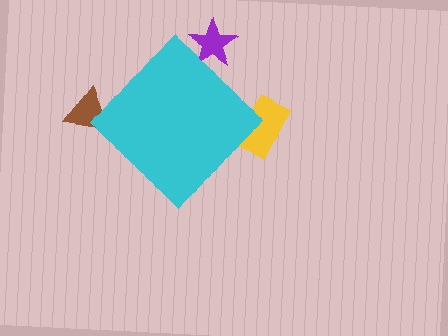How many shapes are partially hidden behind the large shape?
3 shapes are partially hidden.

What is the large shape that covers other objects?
A cyan diamond.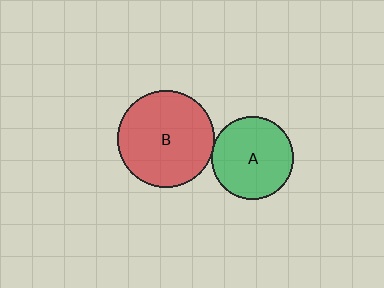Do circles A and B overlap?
Yes.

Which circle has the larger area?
Circle B (red).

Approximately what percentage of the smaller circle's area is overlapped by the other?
Approximately 5%.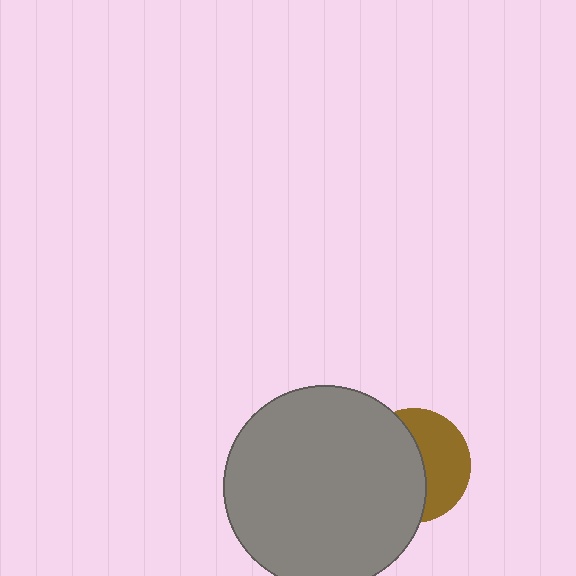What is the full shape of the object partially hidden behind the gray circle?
The partially hidden object is a brown circle.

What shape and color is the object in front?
The object in front is a gray circle.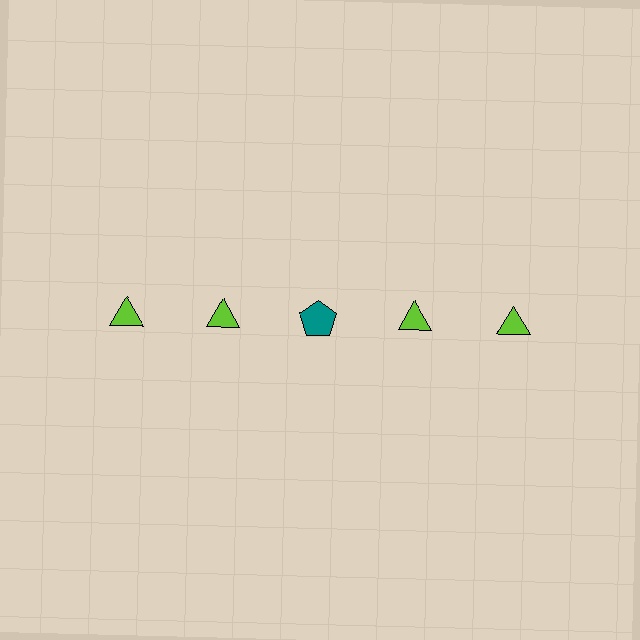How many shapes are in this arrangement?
There are 5 shapes arranged in a grid pattern.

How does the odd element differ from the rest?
It differs in both color (teal instead of lime) and shape (pentagon instead of triangle).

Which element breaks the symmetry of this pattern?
The teal pentagon in the top row, center column breaks the symmetry. All other shapes are lime triangles.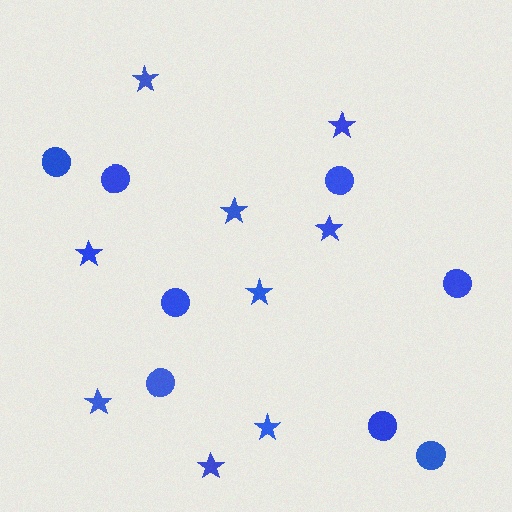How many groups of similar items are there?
There are 2 groups: one group of circles (8) and one group of stars (9).